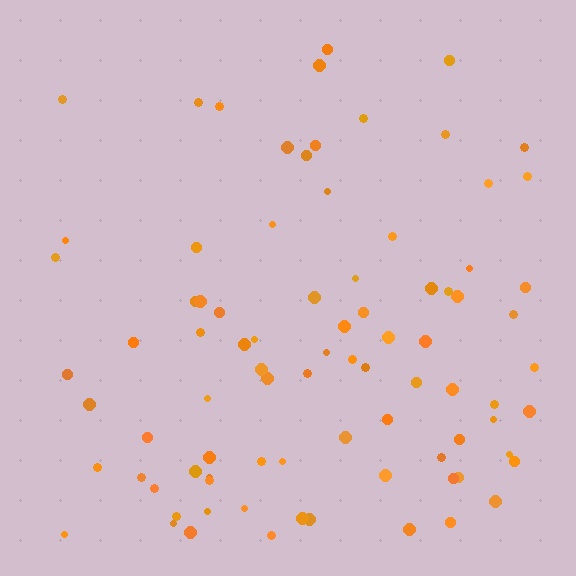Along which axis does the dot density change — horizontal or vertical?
Vertical.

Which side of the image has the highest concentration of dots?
The bottom.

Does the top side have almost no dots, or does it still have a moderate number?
Still a moderate number, just noticeably fewer than the bottom.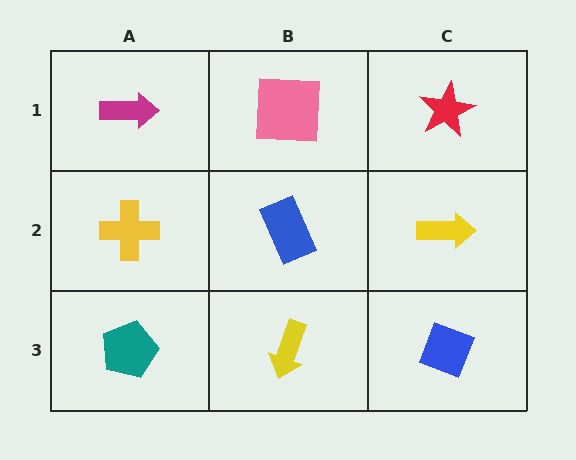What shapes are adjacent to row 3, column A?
A yellow cross (row 2, column A), a yellow arrow (row 3, column B).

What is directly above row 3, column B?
A blue rectangle.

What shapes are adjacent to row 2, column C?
A red star (row 1, column C), a blue diamond (row 3, column C), a blue rectangle (row 2, column B).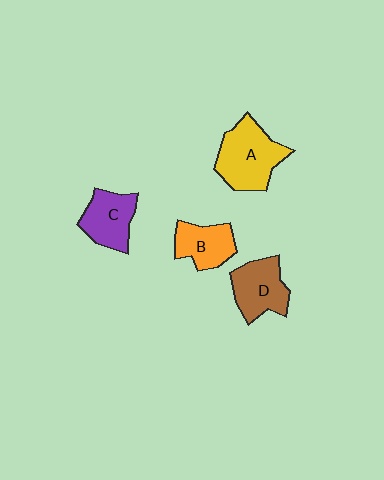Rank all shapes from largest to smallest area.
From largest to smallest: A (yellow), D (brown), C (purple), B (orange).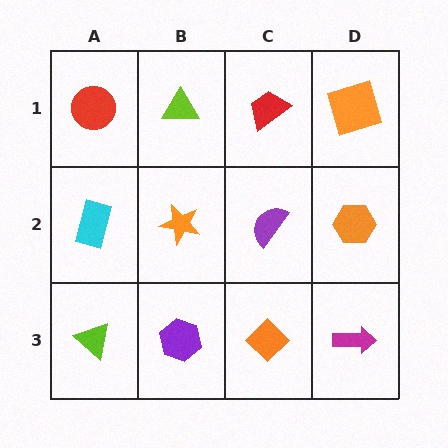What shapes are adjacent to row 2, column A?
A red circle (row 1, column A), a lime triangle (row 3, column A), an orange star (row 2, column B).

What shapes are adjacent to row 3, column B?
An orange star (row 2, column B), a lime triangle (row 3, column A), an orange diamond (row 3, column C).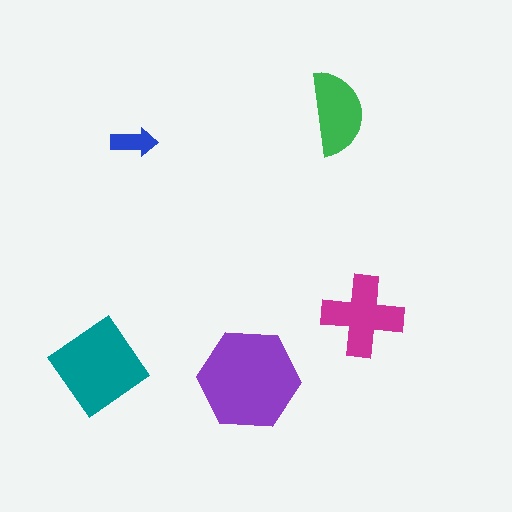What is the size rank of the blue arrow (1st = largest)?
5th.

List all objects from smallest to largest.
The blue arrow, the green semicircle, the magenta cross, the teal diamond, the purple hexagon.